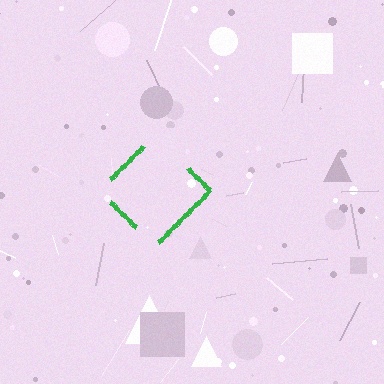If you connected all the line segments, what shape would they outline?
They would outline a diamond.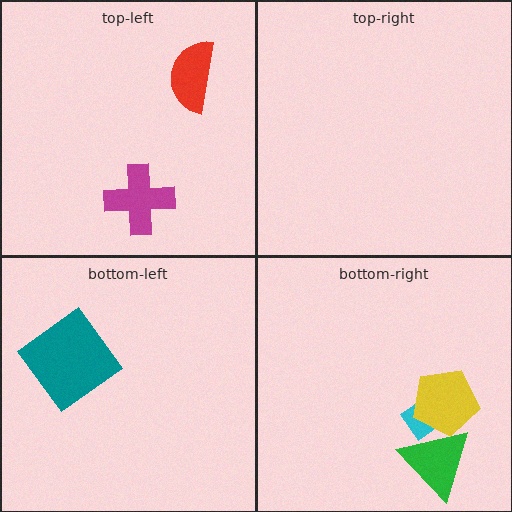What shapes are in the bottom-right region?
The cyan rectangle, the green triangle, the yellow pentagon.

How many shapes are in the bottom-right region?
3.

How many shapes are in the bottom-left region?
1.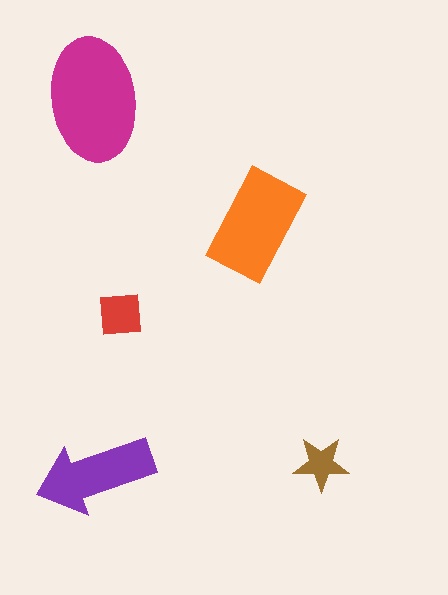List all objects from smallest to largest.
The brown star, the red square, the purple arrow, the orange rectangle, the magenta ellipse.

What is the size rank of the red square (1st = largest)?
4th.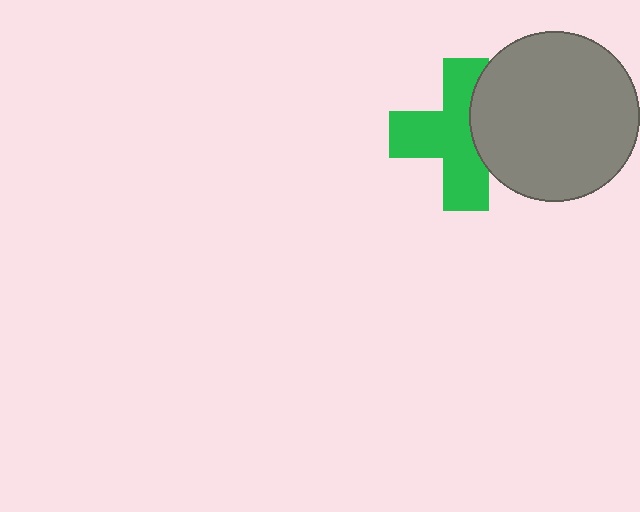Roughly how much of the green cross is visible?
Most of it is visible (roughly 67%).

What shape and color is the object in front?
The object in front is a gray circle.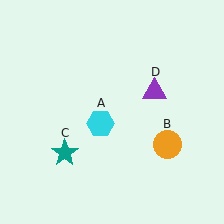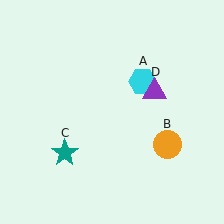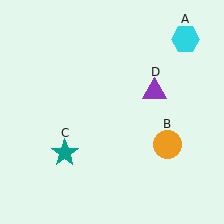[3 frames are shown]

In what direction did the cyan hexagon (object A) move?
The cyan hexagon (object A) moved up and to the right.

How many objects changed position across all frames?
1 object changed position: cyan hexagon (object A).